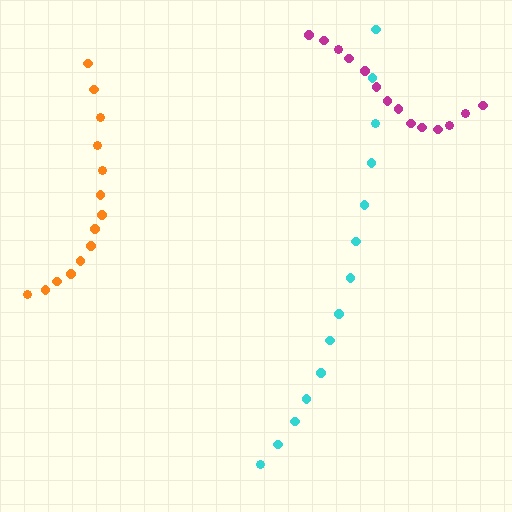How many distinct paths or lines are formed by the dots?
There are 3 distinct paths.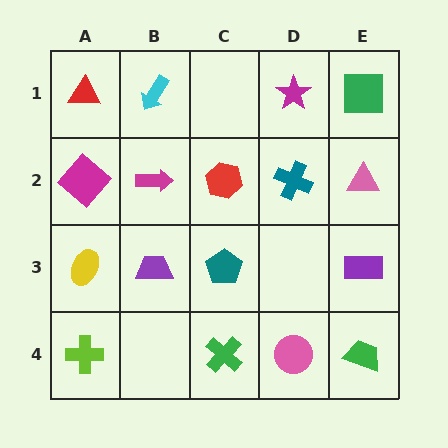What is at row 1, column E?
A green square.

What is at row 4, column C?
A green cross.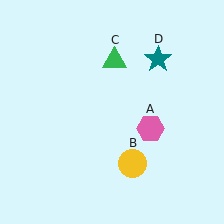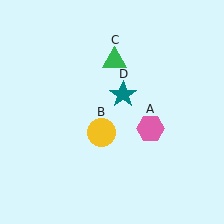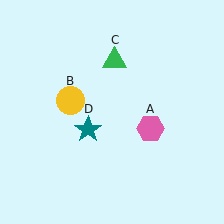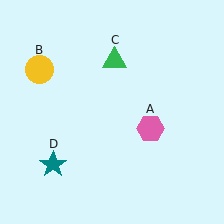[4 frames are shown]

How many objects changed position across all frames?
2 objects changed position: yellow circle (object B), teal star (object D).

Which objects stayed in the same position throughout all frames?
Pink hexagon (object A) and green triangle (object C) remained stationary.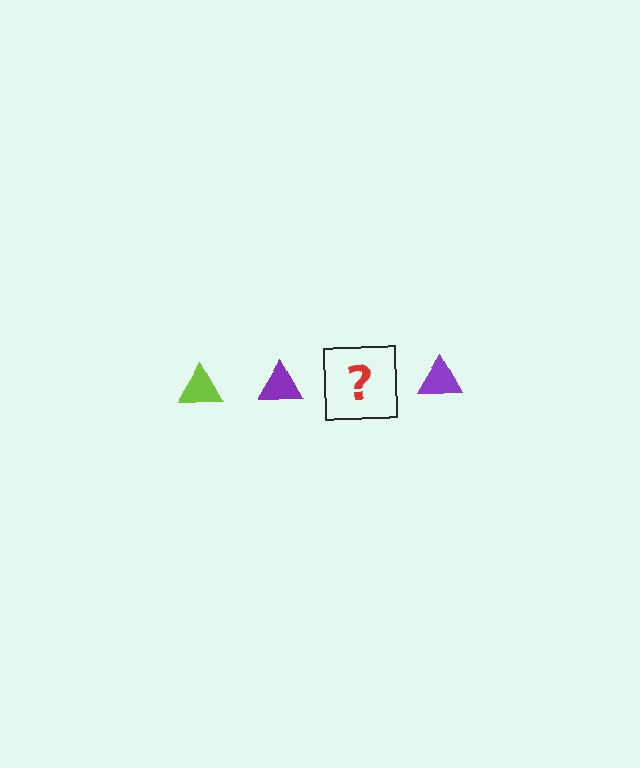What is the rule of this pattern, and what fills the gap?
The rule is that the pattern cycles through lime, purple triangles. The gap should be filled with a lime triangle.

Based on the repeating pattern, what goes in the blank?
The blank should be a lime triangle.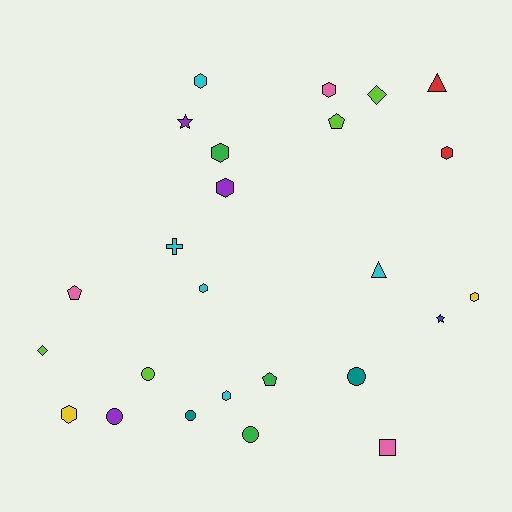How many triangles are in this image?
There are 2 triangles.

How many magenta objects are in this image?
There are no magenta objects.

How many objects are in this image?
There are 25 objects.